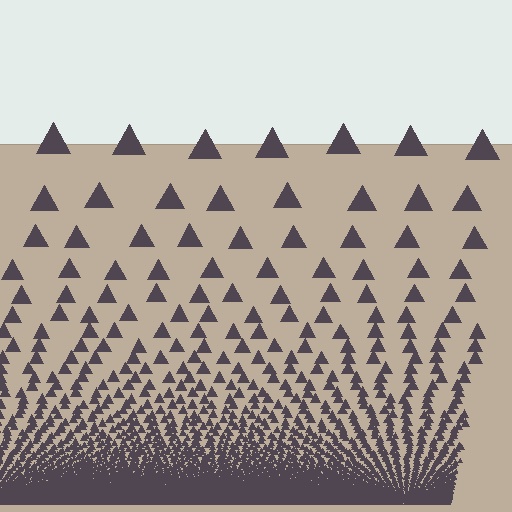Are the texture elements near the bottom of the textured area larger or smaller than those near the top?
Smaller. The gradient is inverted — elements near the bottom are smaller and denser.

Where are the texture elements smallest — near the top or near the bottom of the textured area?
Near the bottom.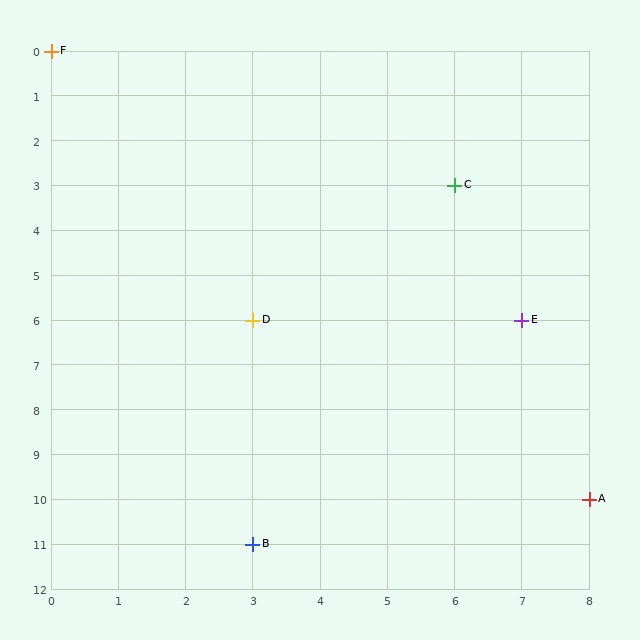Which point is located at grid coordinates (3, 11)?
Point B is at (3, 11).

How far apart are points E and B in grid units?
Points E and B are 4 columns and 5 rows apart (about 6.4 grid units diagonally).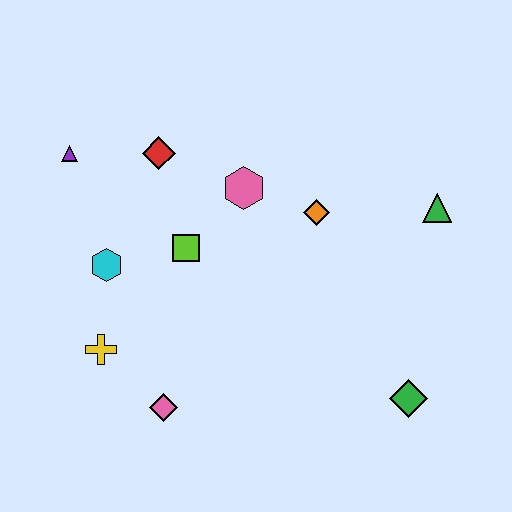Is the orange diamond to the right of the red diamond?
Yes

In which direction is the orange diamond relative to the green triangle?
The orange diamond is to the left of the green triangle.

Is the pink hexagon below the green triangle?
No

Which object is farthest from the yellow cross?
The green triangle is farthest from the yellow cross.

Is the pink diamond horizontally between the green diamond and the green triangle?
No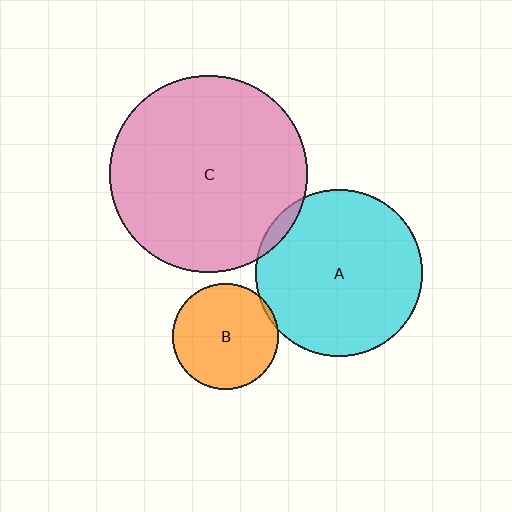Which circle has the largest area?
Circle C (pink).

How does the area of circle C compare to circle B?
Approximately 3.5 times.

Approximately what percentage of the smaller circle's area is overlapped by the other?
Approximately 5%.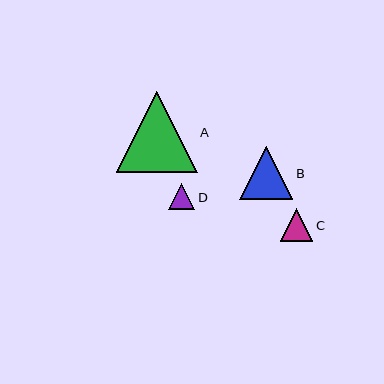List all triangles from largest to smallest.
From largest to smallest: A, B, C, D.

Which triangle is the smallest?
Triangle D is the smallest with a size of approximately 26 pixels.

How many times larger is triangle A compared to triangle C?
Triangle A is approximately 2.5 times the size of triangle C.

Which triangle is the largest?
Triangle A is the largest with a size of approximately 81 pixels.